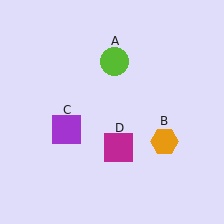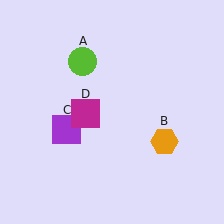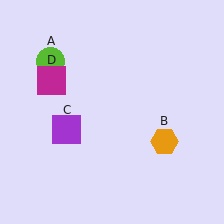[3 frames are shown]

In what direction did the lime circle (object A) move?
The lime circle (object A) moved left.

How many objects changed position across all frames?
2 objects changed position: lime circle (object A), magenta square (object D).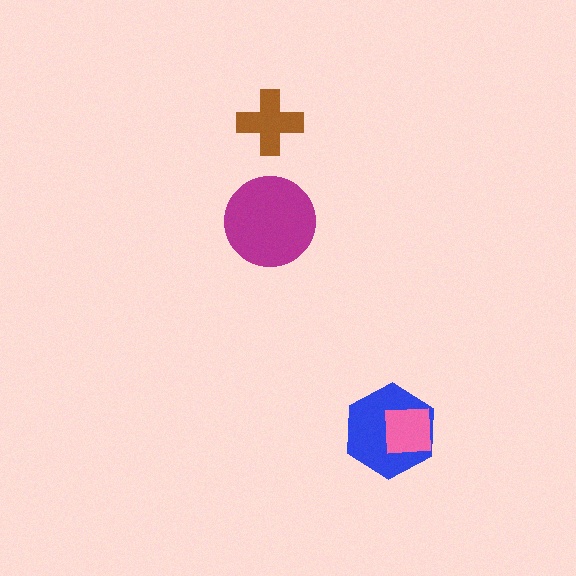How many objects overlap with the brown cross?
0 objects overlap with the brown cross.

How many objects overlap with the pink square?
1 object overlaps with the pink square.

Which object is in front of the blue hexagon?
The pink square is in front of the blue hexagon.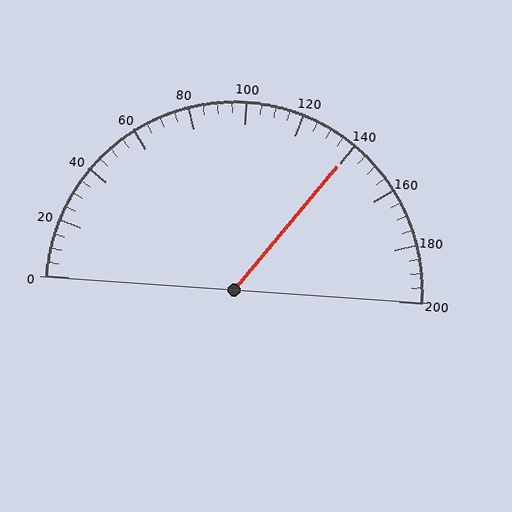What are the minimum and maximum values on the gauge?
The gauge ranges from 0 to 200.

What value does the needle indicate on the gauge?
The needle indicates approximately 140.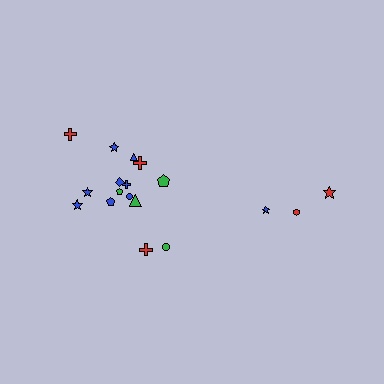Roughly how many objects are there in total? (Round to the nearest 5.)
Roughly 20 objects in total.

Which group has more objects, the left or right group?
The left group.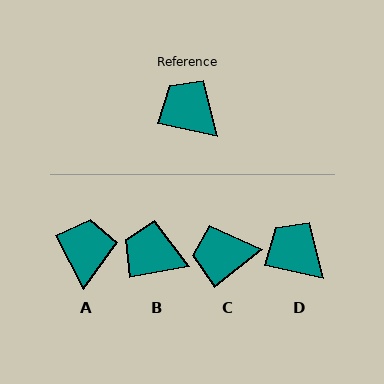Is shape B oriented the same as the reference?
No, it is off by about 23 degrees.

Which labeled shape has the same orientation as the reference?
D.